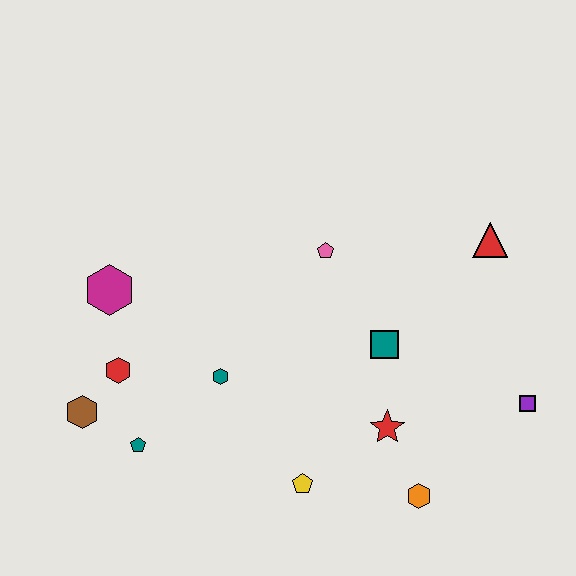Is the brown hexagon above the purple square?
No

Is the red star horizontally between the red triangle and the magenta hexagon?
Yes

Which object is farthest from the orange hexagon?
The magenta hexagon is farthest from the orange hexagon.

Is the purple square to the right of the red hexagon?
Yes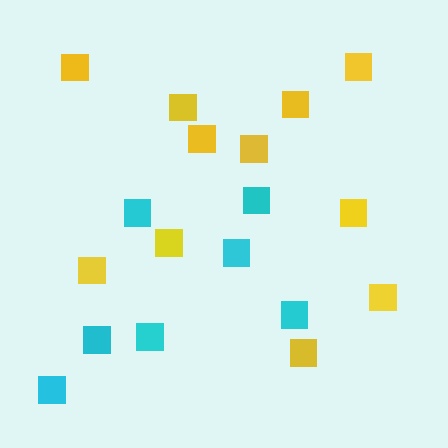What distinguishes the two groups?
There are 2 groups: one group of yellow squares (11) and one group of cyan squares (7).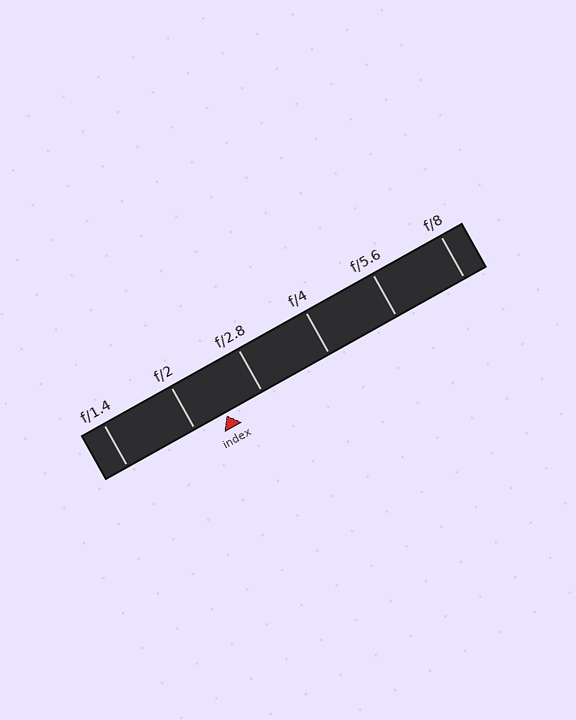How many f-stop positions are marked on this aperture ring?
There are 6 f-stop positions marked.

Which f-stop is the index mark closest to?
The index mark is closest to f/2.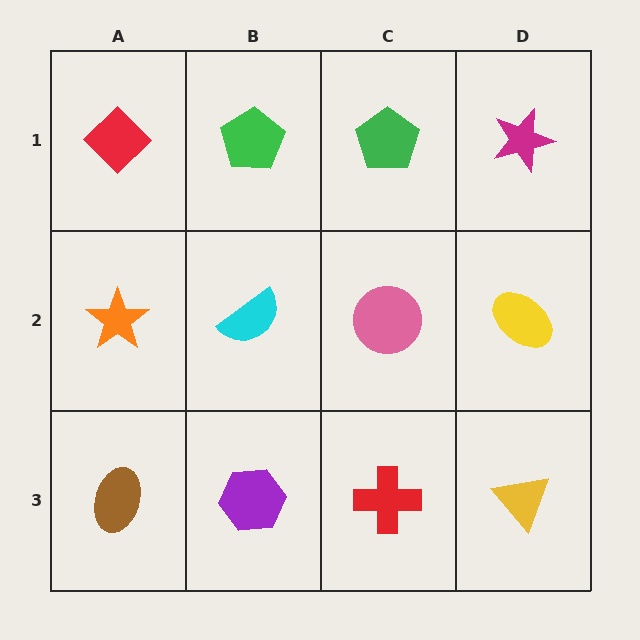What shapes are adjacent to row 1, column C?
A pink circle (row 2, column C), a green pentagon (row 1, column B), a magenta star (row 1, column D).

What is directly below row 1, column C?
A pink circle.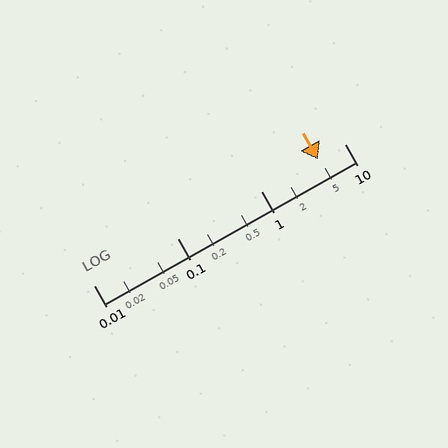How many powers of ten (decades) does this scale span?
The scale spans 3 decades, from 0.01 to 10.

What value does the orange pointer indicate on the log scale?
The pointer indicates approximately 4.8.